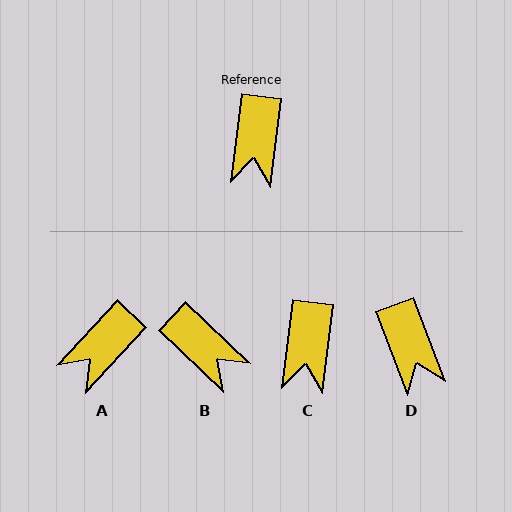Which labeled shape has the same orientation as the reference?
C.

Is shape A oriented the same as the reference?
No, it is off by about 36 degrees.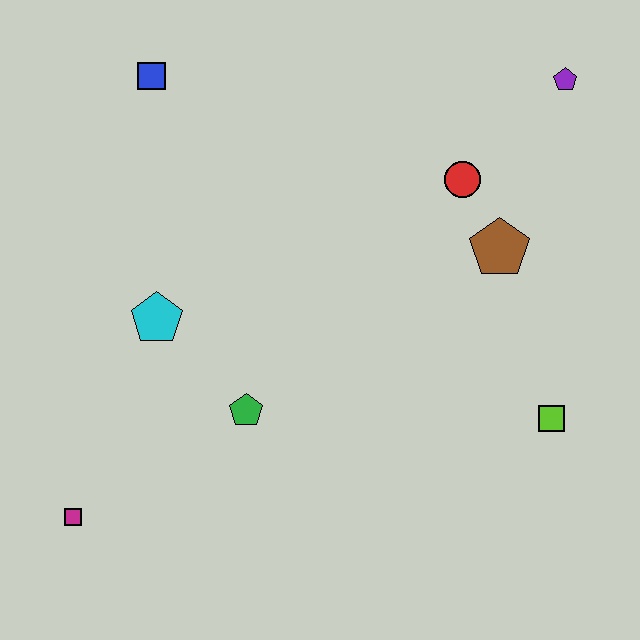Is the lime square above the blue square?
No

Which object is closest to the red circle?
The brown pentagon is closest to the red circle.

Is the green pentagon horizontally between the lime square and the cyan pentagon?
Yes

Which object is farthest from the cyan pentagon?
The purple pentagon is farthest from the cyan pentagon.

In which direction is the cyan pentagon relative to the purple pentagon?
The cyan pentagon is to the left of the purple pentagon.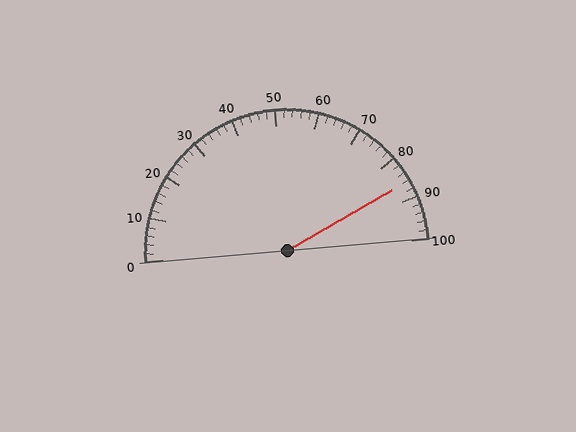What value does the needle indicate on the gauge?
The needle indicates approximately 86.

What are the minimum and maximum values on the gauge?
The gauge ranges from 0 to 100.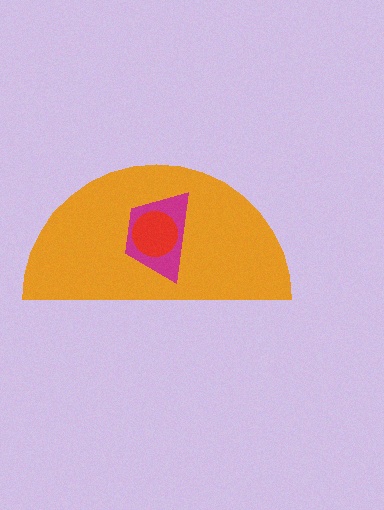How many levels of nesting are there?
3.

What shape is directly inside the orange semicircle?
The magenta trapezoid.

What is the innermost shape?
The red circle.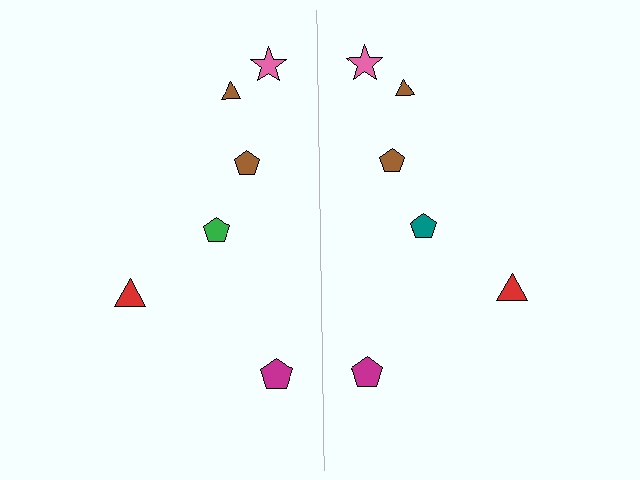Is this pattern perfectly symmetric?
No, the pattern is not perfectly symmetric. The teal pentagon on the right side breaks the symmetry — its mirror counterpart is green.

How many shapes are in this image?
There are 12 shapes in this image.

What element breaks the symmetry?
The teal pentagon on the right side breaks the symmetry — its mirror counterpart is green.